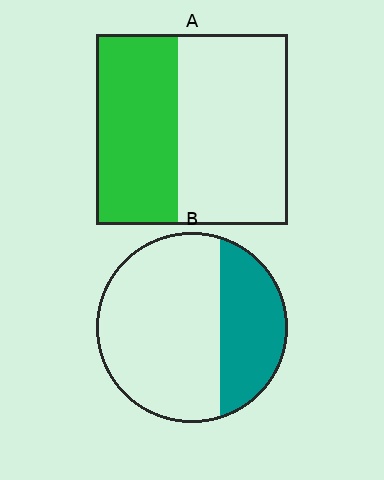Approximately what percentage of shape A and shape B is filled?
A is approximately 45% and B is approximately 30%.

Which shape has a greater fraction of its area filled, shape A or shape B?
Shape A.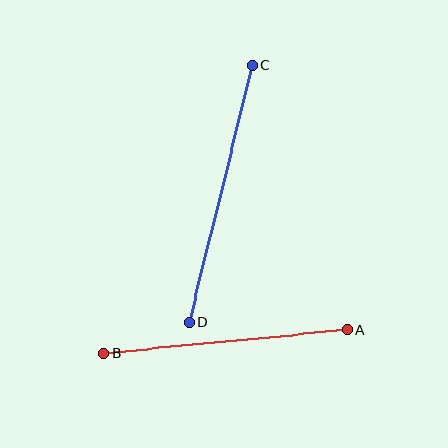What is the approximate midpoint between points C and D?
The midpoint is at approximately (221, 194) pixels.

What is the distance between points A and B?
The distance is approximately 245 pixels.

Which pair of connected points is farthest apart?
Points C and D are farthest apart.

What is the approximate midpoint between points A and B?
The midpoint is at approximately (225, 342) pixels.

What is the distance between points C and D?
The distance is approximately 265 pixels.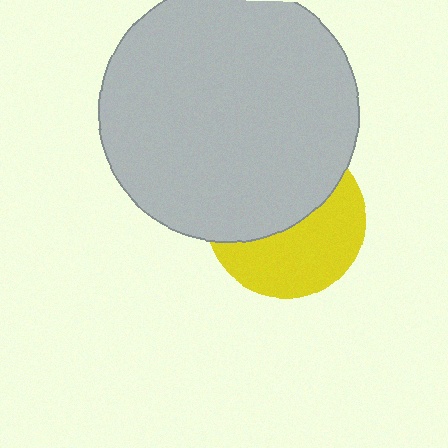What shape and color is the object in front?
The object in front is a light gray circle.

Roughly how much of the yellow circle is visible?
About half of it is visible (roughly 49%).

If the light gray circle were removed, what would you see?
You would see the complete yellow circle.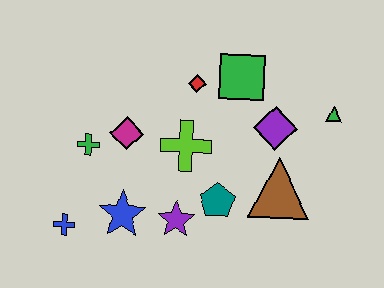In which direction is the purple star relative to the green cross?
The purple star is to the right of the green cross.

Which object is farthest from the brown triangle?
The blue cross is farthest from the brown triangle.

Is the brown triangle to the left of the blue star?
No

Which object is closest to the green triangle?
The purple diamond is closest to the green triangle.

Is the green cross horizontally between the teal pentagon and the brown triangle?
No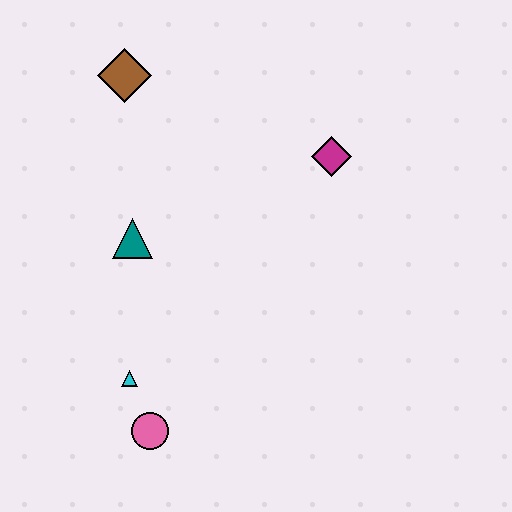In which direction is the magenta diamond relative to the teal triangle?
The magenta diamond is to the right of the teal triangle.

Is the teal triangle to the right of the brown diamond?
Yes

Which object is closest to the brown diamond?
The teal triangle is closest to the brown diamond.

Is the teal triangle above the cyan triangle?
Yes